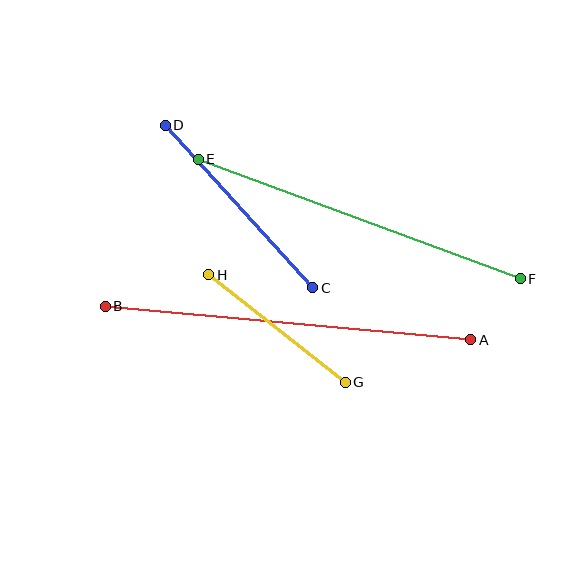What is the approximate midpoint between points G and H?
The midpoint is at approximately (277, 329) pixels.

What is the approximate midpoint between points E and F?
The midpoint is at approximately (359, 219) pixels.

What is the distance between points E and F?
The distance is approximately 343 pixels.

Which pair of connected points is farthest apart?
Points A and B are farthest apart.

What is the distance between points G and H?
The distance is approximately 174 pixels.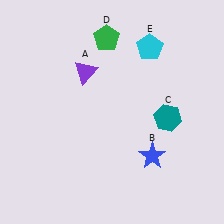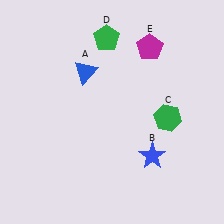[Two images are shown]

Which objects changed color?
A changed from purple to blue. C changed from teal to green. E changed from cyan to magenta.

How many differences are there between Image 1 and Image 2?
There are 3 differences between the two images.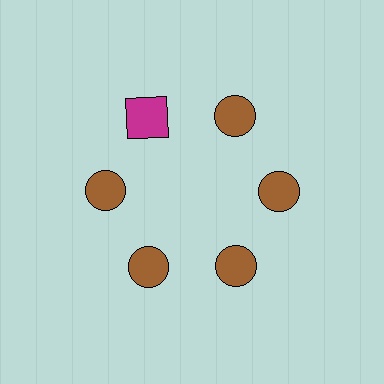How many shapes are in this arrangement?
There are 6 shapes arranged in a ring pattern.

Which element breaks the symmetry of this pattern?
The magenta square at roughly the 11 o'clock position breaks the symmetry. All other shapes are brown circles.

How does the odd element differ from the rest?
It differs in both color (magenta instead of brown) and shape (square instead of circle).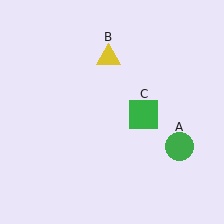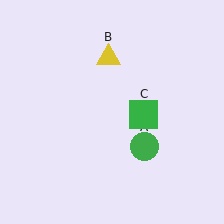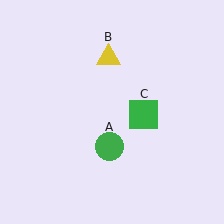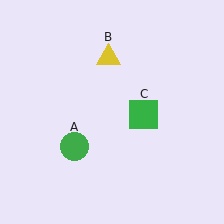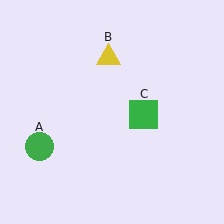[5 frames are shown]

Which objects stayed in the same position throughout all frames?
Yellow triangle (object B) and green square (object C) remained stationary.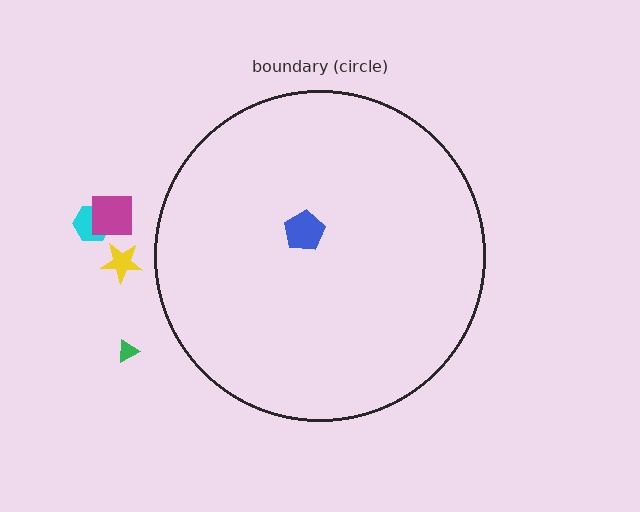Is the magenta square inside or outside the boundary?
Outside.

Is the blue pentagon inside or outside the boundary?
Inside.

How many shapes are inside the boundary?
1 inside, 4 outside.